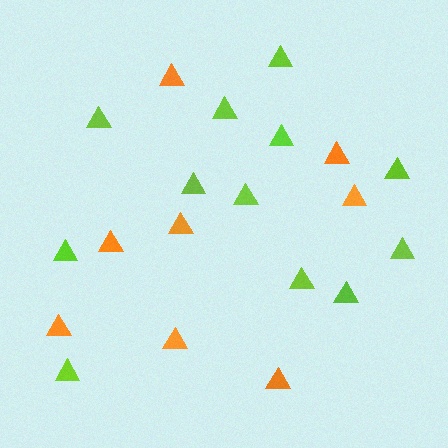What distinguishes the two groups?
There are 2 groups: one group of orange triangles (8) and one group of lime triangles (12).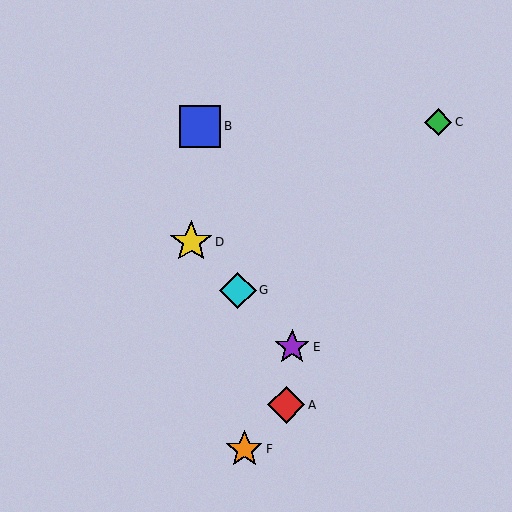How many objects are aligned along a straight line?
3 objects (D, E, G) are aligned along a straight line.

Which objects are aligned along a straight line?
Objects D, E, G are aligned along a straight line.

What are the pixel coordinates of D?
Object D is at (191, 242).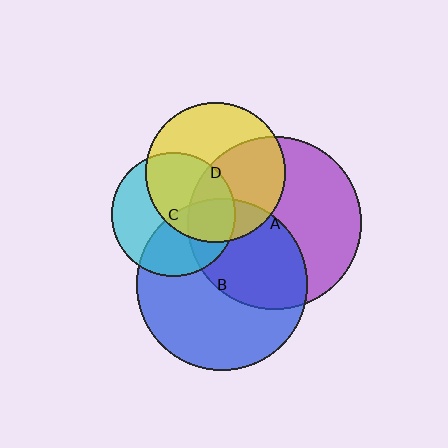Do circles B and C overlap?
Yes.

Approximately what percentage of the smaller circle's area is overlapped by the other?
Approximately 45%.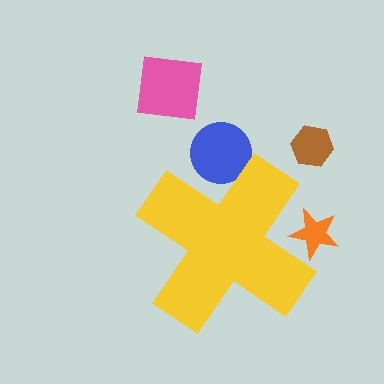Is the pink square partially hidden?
No, the pink square is fully visible.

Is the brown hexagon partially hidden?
No, the brown hexagon is fully visible.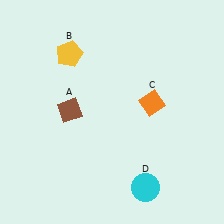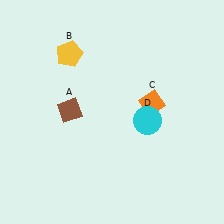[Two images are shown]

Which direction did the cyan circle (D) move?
The cyan circle (D) moved up.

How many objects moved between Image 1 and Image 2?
1 object moved between the two images.